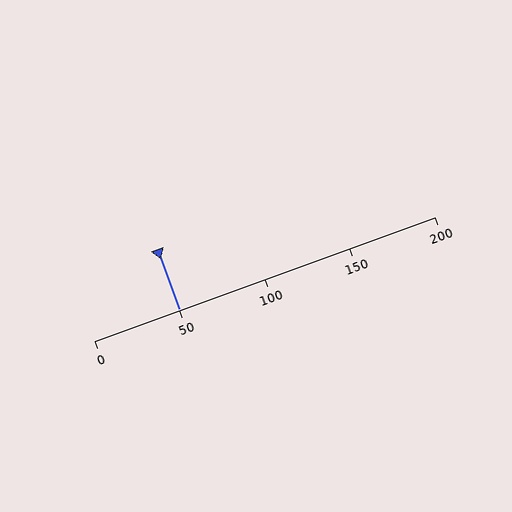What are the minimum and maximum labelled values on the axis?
The axis runs from 0 to 200.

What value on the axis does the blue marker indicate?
The marker indicates approximately 50.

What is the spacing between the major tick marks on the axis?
The major ticks are spaced 50 apart.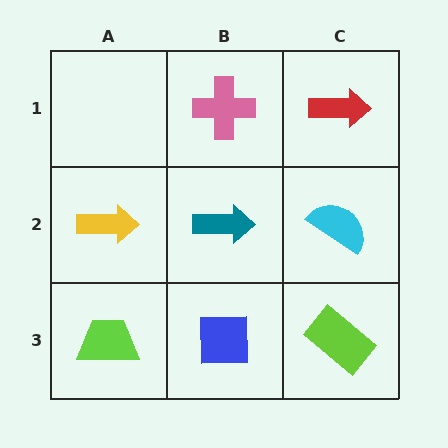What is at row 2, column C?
A cyan semicircle.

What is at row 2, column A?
A yellow arrow.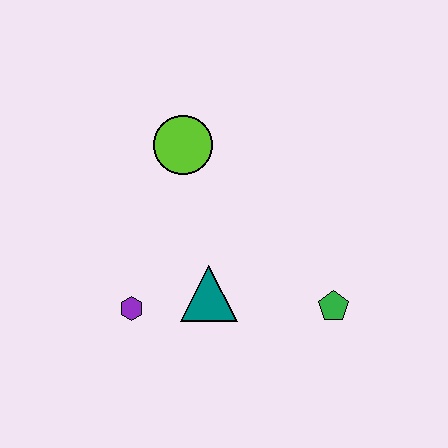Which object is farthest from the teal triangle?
The lime circle is farthest from the teal triangle.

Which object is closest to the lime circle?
The teal triangle is closest to the lime circle.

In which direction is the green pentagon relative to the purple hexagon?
The green pentagon is to the right of the purple hexagon.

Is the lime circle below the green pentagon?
No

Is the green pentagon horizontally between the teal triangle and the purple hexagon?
No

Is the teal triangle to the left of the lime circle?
No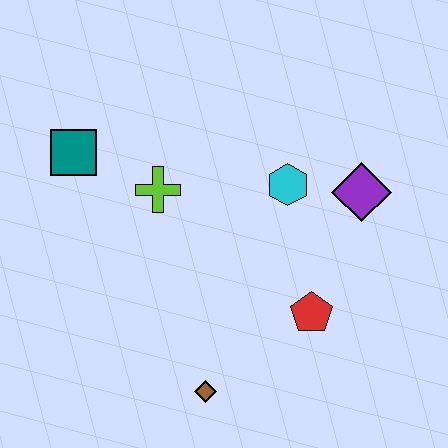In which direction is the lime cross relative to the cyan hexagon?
The lime cross is to the left of the cyan hexagon.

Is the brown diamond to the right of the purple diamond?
No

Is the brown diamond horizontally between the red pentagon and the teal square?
Yes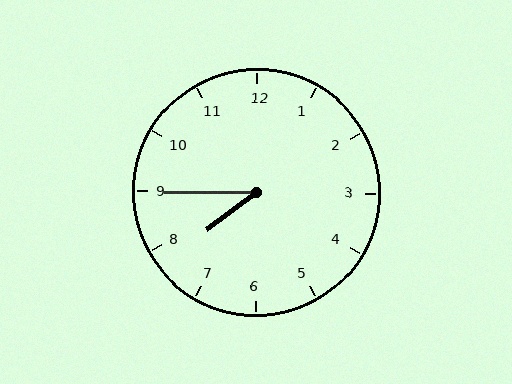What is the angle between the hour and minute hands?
Approximately 38 degrees.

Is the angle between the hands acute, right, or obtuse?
It is acute.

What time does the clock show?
7:45.